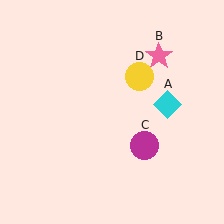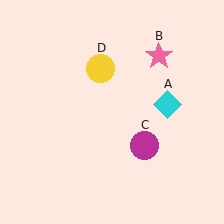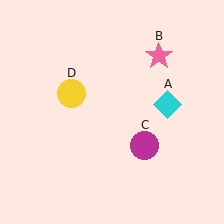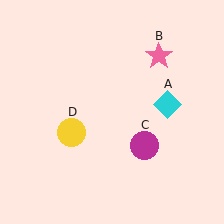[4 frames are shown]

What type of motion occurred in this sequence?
The yellow circle (object D) rotated counterclockwise around the center of the scene.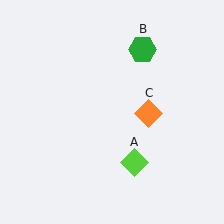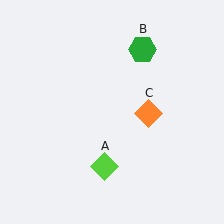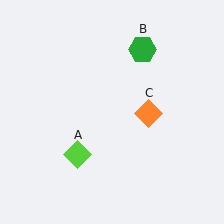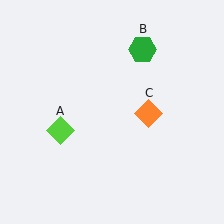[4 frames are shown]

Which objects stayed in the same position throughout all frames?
Green hexagon (object B) and orange diamond (object C) remained stationary.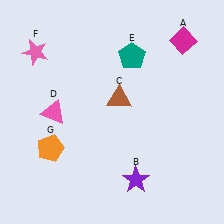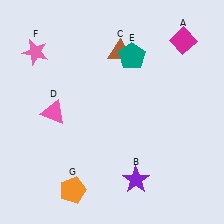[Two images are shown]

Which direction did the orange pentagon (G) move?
The orange pentagon (G) moved down.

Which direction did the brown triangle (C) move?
The brown triangle (C) moved up.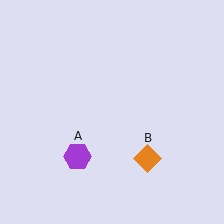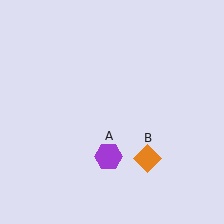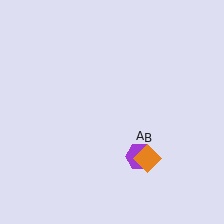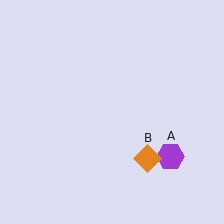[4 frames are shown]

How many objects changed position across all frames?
1 object changed position: purple hexagon (object A).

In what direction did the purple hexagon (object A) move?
The purple hexagon (object A) moved right.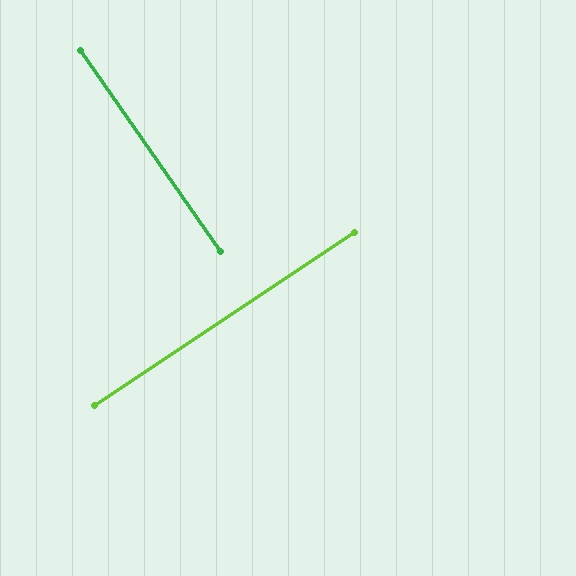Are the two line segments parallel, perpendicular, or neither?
Perpendicular — they meet at approximately 89°.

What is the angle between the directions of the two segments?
Approximately 89 degrees.